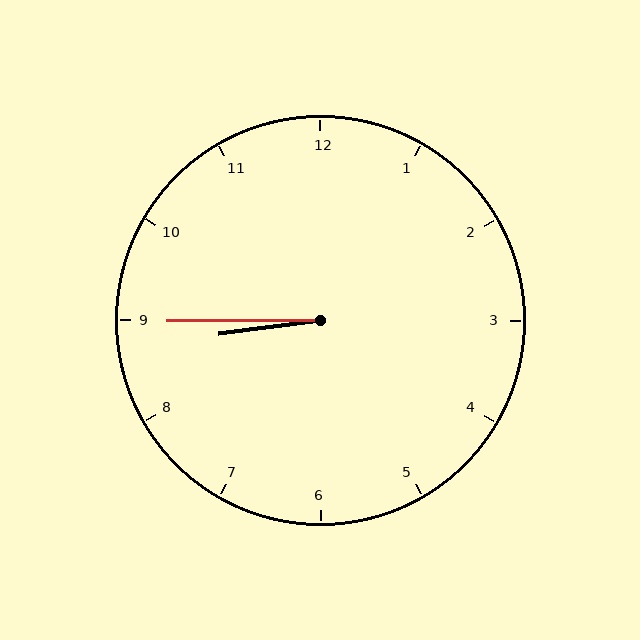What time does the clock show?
8:45.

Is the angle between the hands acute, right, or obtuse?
It is acute.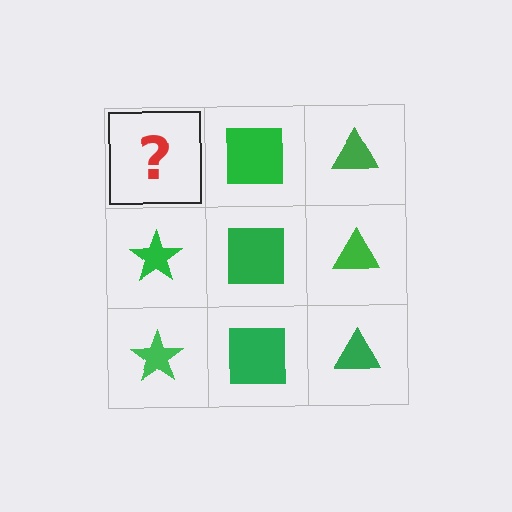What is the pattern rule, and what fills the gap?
The rule is that each column has a consistent shape. The gap should be filled with a green star.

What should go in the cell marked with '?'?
The missing cell should contain a green star.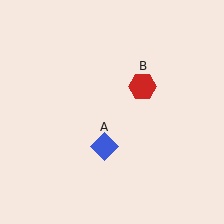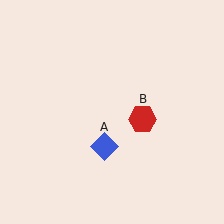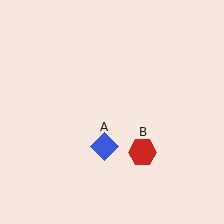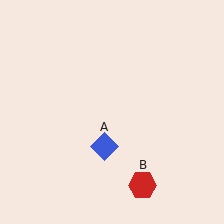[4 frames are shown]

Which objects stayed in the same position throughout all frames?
Blue diamond (object A) remained stationary.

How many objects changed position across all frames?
1 object changed position: red hexagon (object B).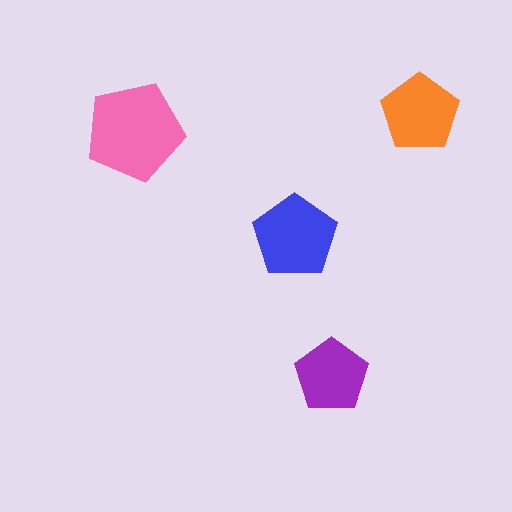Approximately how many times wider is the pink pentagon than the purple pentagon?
About 1.5 times wider.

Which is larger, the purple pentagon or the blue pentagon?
The blue one.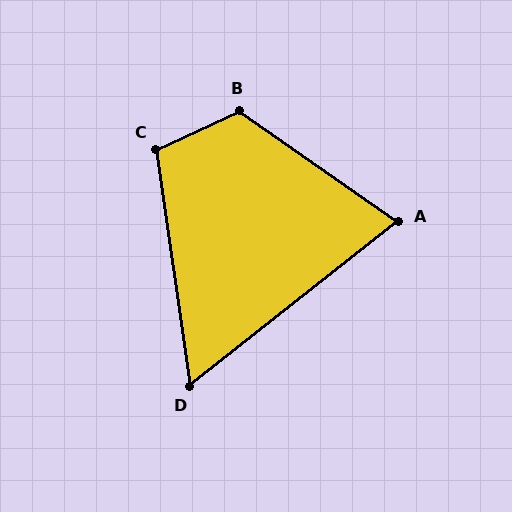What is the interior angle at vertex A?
Approximately 73 degrees (acute).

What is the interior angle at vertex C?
Approximately 107 degrees (obtuse).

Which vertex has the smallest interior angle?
D, at approximately 60 degrees.